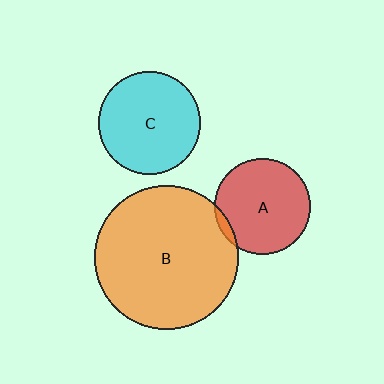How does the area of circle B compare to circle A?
Approximately 2.3 times.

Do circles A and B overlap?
Yes.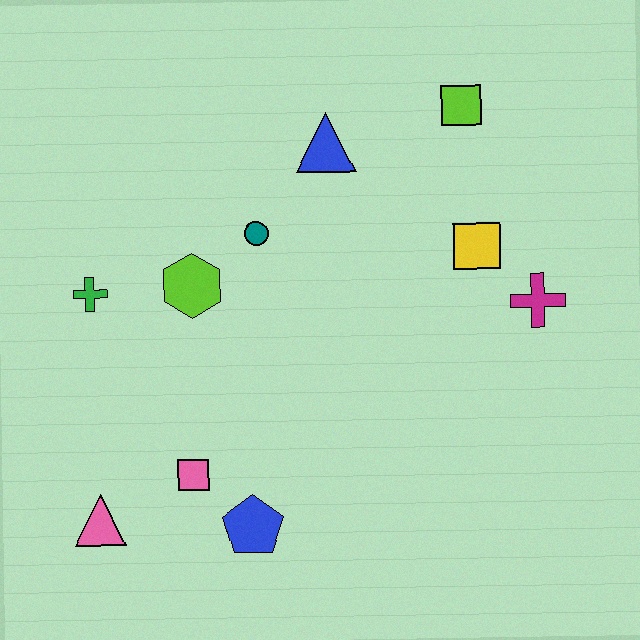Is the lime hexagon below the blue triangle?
Yes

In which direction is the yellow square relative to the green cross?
The yellow square is to the right of the green cross.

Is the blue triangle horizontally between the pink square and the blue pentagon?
No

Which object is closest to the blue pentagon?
The pink square is closest to the blue pentagon.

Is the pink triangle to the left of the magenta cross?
Yes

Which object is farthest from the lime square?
The pink triangle is farthest from the lime square.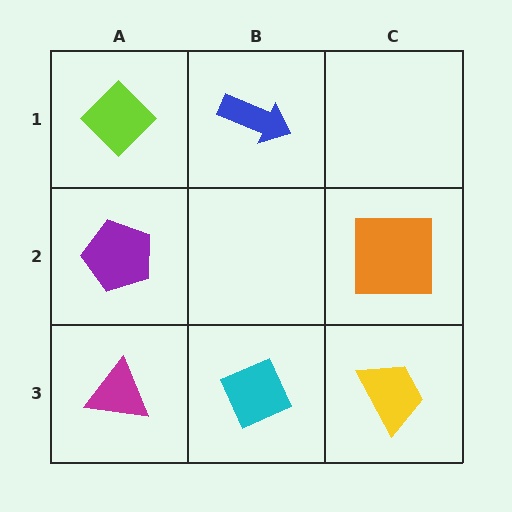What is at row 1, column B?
A blue arrow.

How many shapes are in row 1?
2 shapes.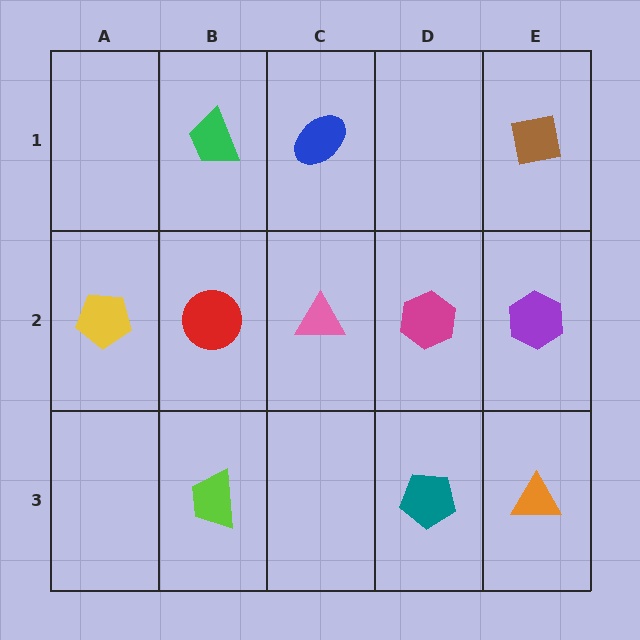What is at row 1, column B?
A green trapezoid.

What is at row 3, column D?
A teal pentagon.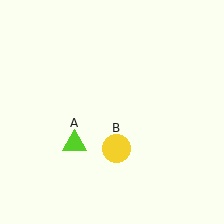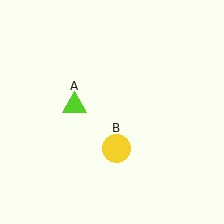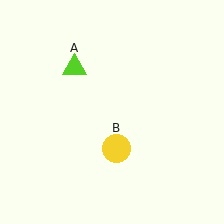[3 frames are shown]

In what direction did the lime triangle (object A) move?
The lime triangle (object A) moved up.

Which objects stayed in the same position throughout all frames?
Yellow circle (object B) remained stationary.